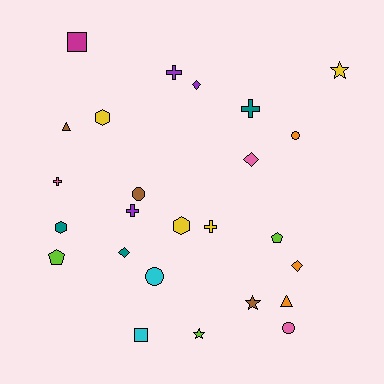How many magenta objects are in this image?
There is 1 magenta object.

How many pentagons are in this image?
There are 2 pentagons.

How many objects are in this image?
There are 25 objects.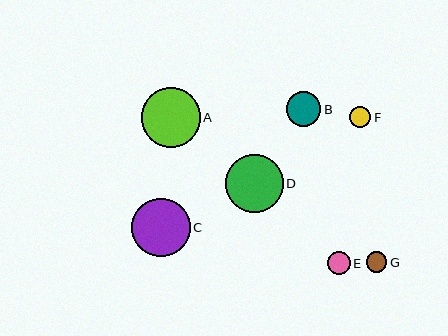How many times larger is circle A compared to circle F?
Circle A is approximately 2.8 times the size of circle F.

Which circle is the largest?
Circle A is the largest with a size of approximately 59 pixels.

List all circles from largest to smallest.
From largest to smallest: A, C, D, B, E, F, G.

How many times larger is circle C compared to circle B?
Circle C is approximately 1.7 times the size of circle B.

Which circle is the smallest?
Circle G is the smallest with a size of approximately 20 pixels.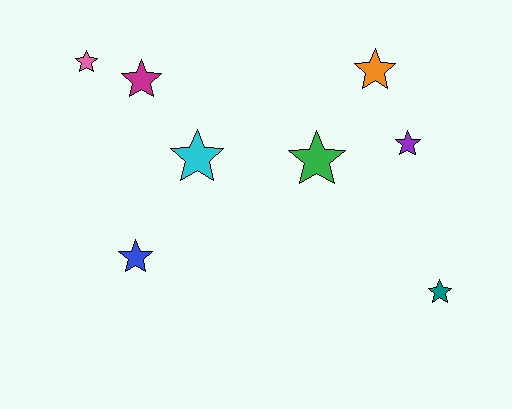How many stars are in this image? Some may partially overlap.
There are 8 stars.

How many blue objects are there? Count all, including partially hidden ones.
There is 1 blue object.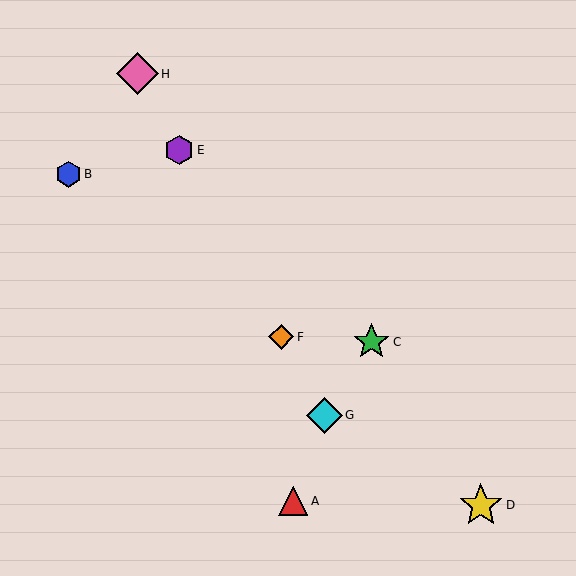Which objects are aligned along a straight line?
Objects E, F, G, H are aligned along a straight line.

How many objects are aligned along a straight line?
4 objects (E, F, G, H) are aligned along a straight line.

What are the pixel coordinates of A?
Object A is at (293, 501).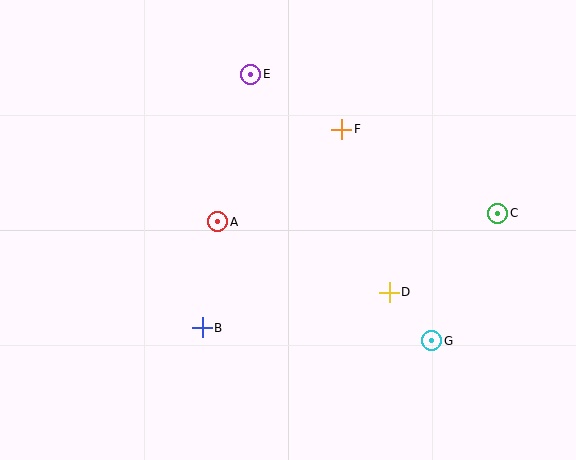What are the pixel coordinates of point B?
Point B is at (202, 328).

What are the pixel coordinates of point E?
Point E is at (251, 74).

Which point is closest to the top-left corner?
Point E is closest to the top-left corner.